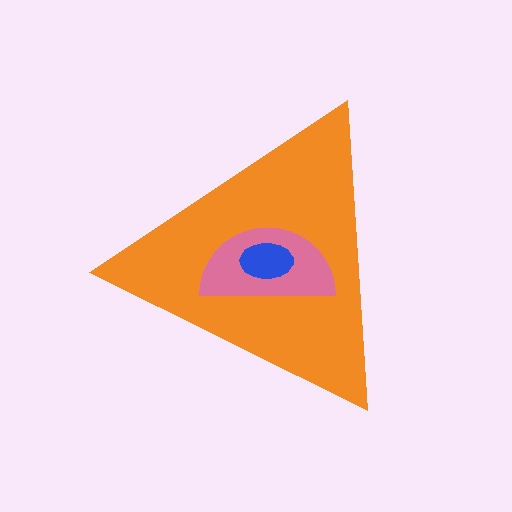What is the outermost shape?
The orange triangle.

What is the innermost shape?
The blue ellipse.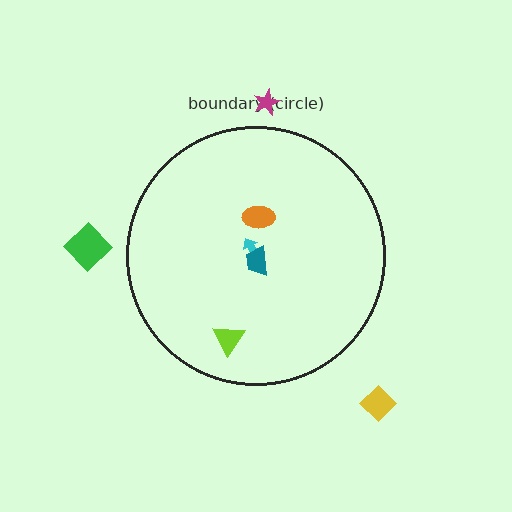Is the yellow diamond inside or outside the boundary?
Outside.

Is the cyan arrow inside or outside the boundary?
Inside.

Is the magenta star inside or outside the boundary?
Outside.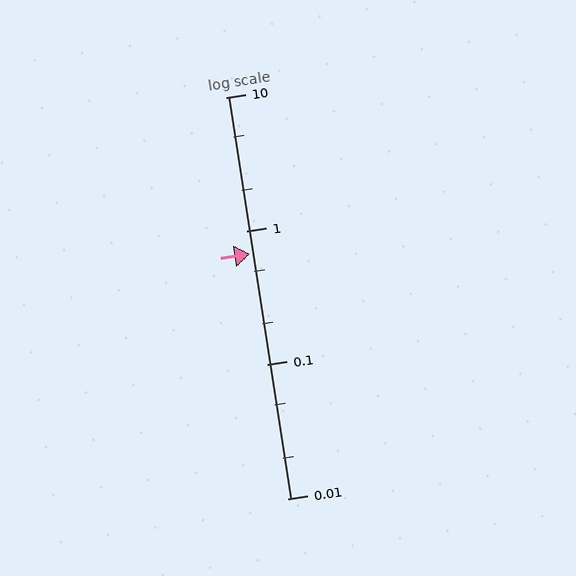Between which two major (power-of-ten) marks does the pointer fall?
The pointer is between 0.1 and 1.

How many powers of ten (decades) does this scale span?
The scale spans 3 decades, from 0.01 to 10.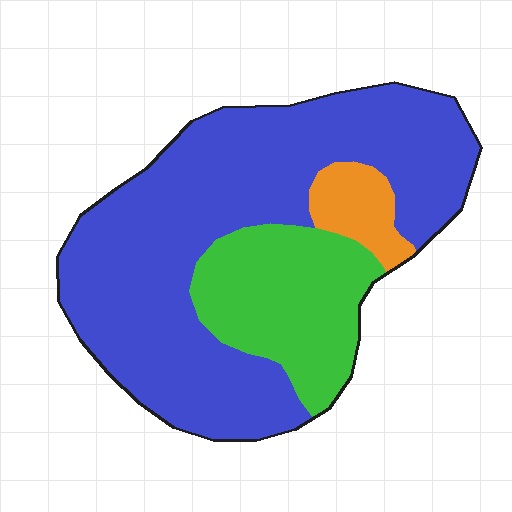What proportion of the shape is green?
Green takes up less than a quarter of the shape.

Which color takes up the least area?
Orange, at roughly 5%.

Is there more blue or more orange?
Blue.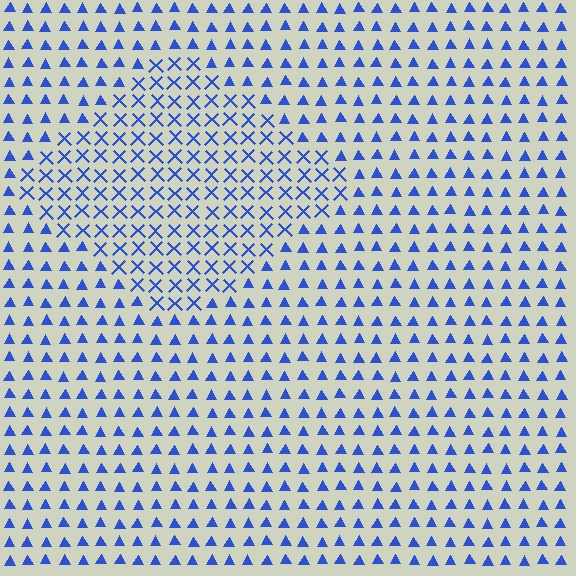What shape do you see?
I see a diamond.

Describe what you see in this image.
The image is filled with small blue elements arranged in a uniform grid. A diamond-shaped region contains X marks, while the surrounding area contains triangles. The boundary is defined purely by the change in element shape.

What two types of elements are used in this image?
The image uses X marks inside the diamond region and triangles outside it.